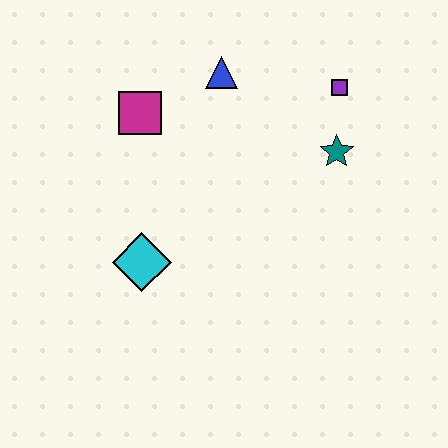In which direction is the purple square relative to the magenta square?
The purple square is to the right of the magenta square.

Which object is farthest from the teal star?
The cyan diamond is farthest from the teal star.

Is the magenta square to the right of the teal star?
No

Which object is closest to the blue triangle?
The magenta square is closest to the blue triangle.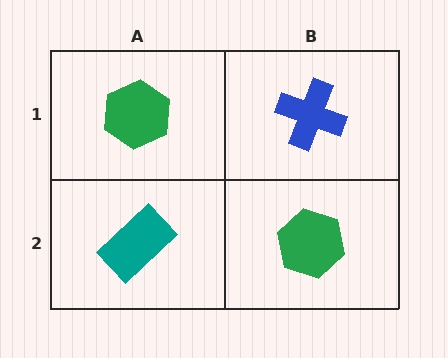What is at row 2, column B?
A green hexagon.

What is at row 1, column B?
A blue cross.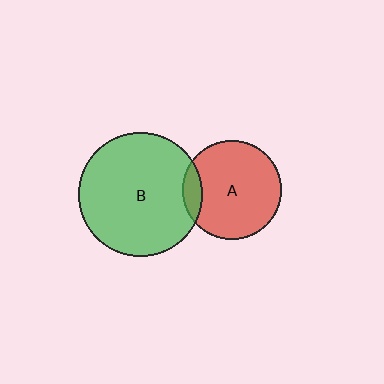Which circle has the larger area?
Circle B (green).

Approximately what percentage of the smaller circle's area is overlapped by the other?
Approximately 10%.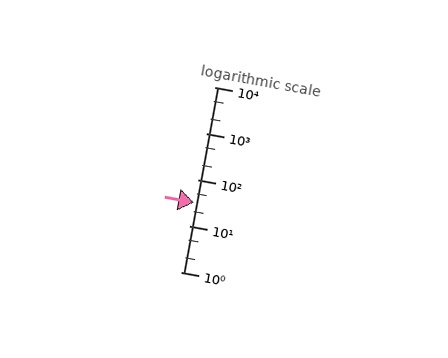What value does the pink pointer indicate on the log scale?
The pointer indicates approximately 31.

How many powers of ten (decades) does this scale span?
The scale spans 4 decades, from 1 to 10000.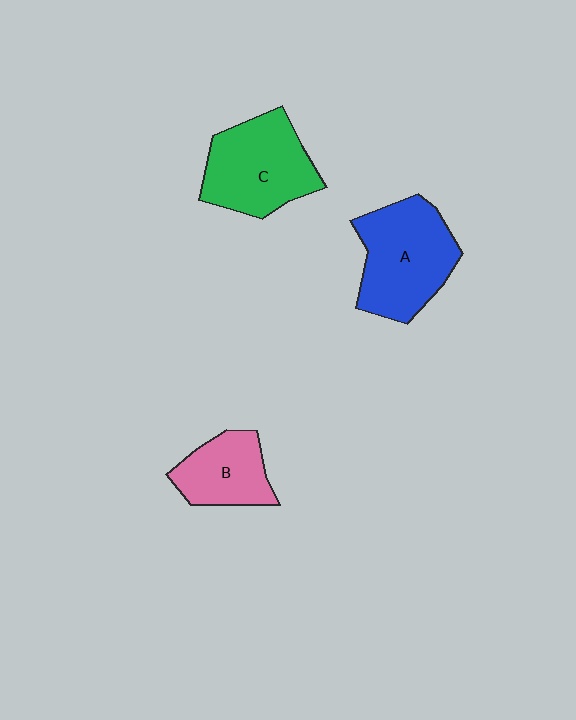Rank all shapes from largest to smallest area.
From largest to smallest: A (blue), C (green), B (pink).